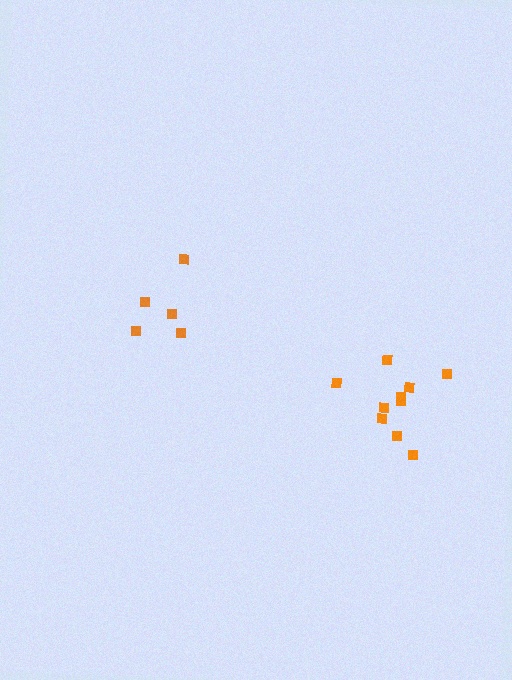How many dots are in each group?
Group 1: 5 dots, Group 2: 10 dots (15 total).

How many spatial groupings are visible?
There are 2 spatial groupings.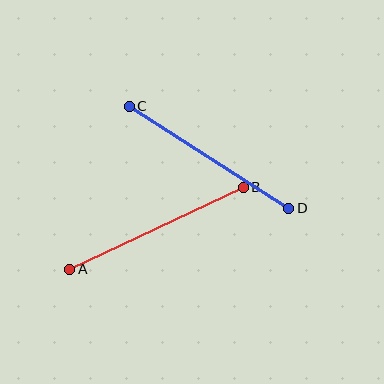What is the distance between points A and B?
The distance is approximately 192 pixels.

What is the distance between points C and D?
The distance is approximately 189 pixels.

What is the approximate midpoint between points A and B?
The midpoint is at approximately (157, 228) pixels.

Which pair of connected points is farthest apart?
Points A and B are farthest apart.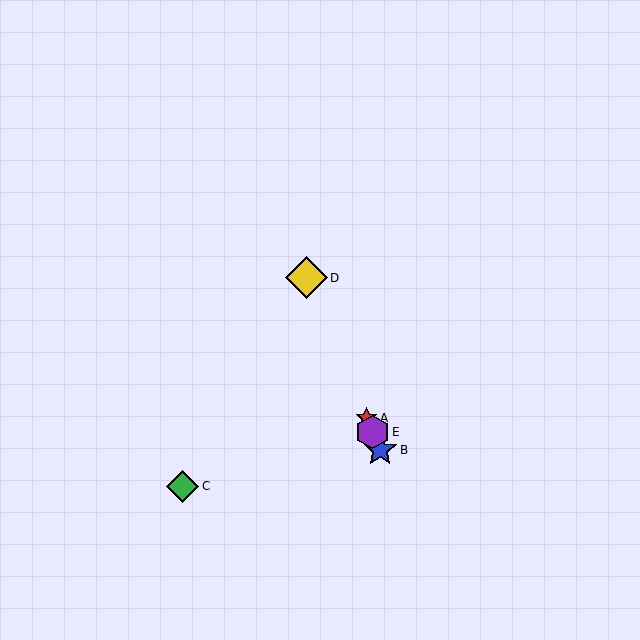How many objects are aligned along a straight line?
4 objects (A, B, D, E) are aligned along a straight line.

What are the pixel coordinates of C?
Object C is at (183, 486).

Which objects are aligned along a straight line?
Objects A, B, D, E are aligned along a straight line.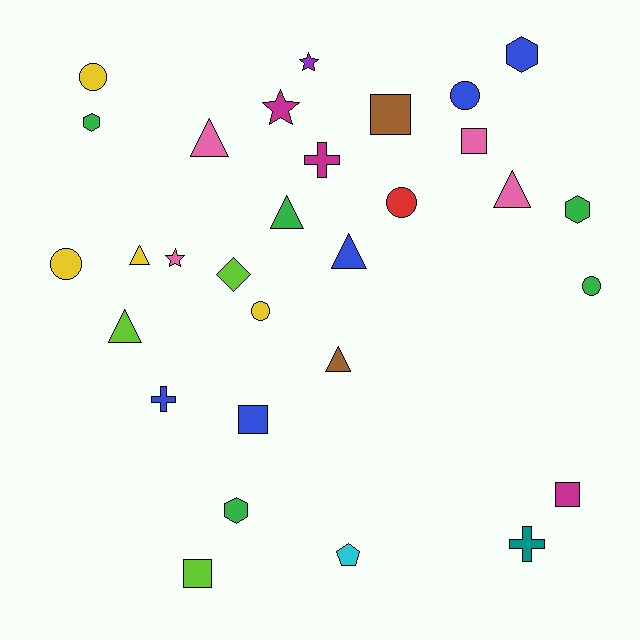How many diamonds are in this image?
There is 1 diamond.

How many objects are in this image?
There are 30 objects.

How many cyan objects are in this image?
There is 1 cyan object.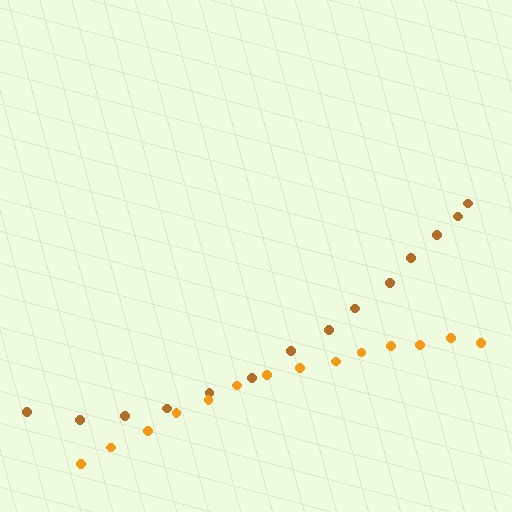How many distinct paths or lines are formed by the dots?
There are 2 distinct paths.